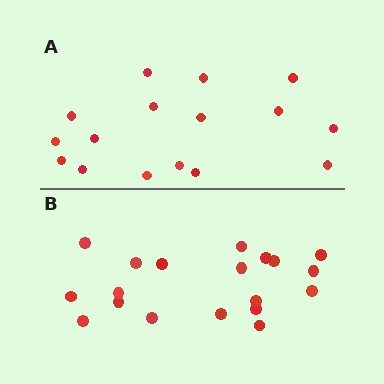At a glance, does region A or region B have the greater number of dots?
Region B (the bottom region) has more dots.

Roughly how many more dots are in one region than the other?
Region B has just a few more — roughly 2 or 3 more dots than region A.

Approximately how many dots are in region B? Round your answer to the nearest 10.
About 20 dots. (The exact count is 19, which rounds to 20.)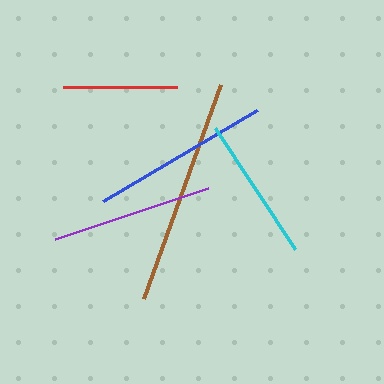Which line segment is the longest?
The brown line is the longest at approximately 227 pixels.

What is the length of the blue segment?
The blue segment is approximately 178 pixels long.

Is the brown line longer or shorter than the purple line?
The brown line is longer than the purple line.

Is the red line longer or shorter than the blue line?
The blue line is longer than the red line.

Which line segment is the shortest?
The red line is the shortest at approximately 114 pixels.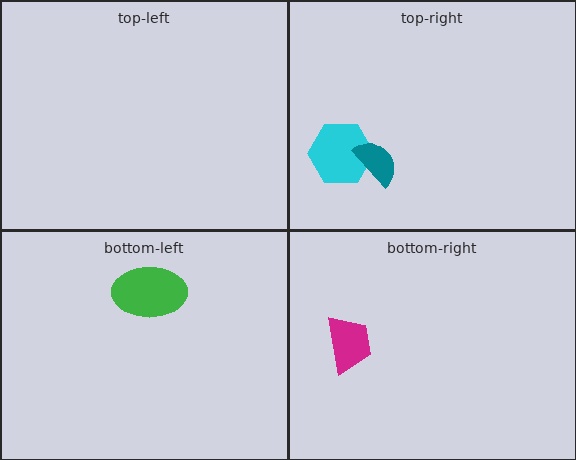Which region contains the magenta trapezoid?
The bottom-right region.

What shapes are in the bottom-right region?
The magenta trapezoid.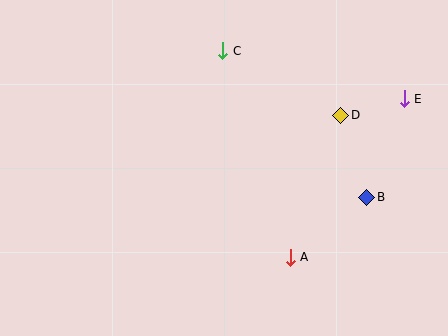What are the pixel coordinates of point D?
Point D is at (341, 115).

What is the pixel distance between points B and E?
The distance between B and E is 105 pixels.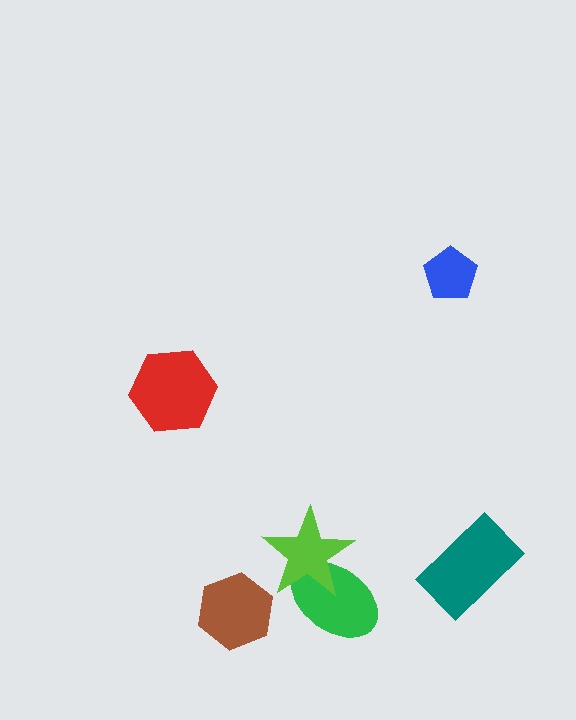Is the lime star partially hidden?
No, no other shape covers it.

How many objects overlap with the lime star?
1 object overlaps with the lime star.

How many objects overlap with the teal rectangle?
0 objects overlap with the teal rectangle.